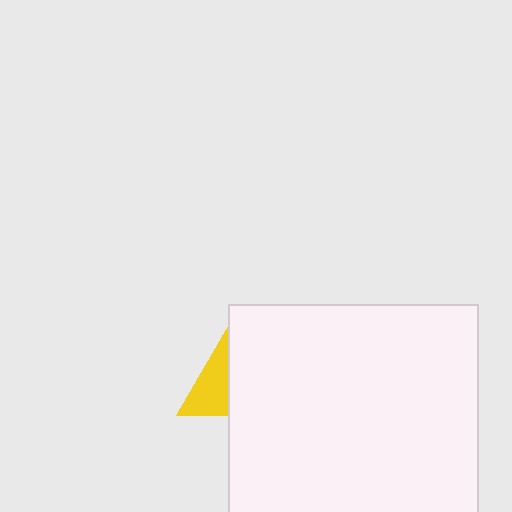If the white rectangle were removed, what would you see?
You would see the complete yellow triangle.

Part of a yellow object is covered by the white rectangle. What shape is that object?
It is a triangle.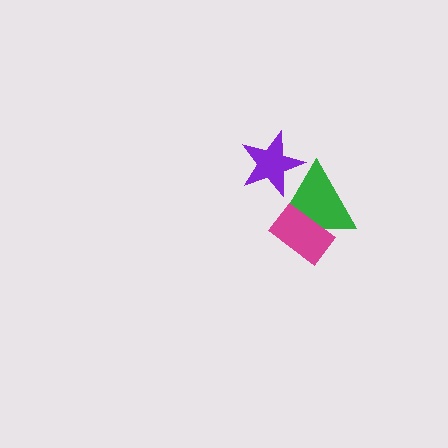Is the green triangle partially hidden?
Yes, it is partially covered by another shape.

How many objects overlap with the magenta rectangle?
1 object overlaps with the magenta rectangle.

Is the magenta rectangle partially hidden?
No, no other shape covers it.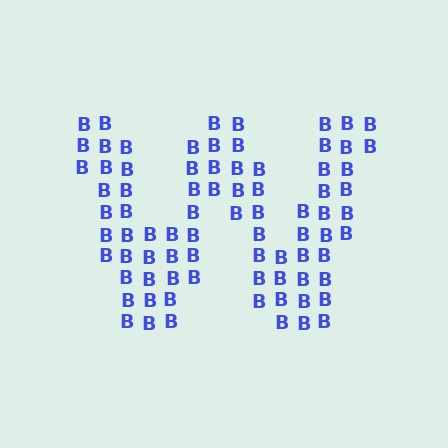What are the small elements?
The small elements are letter B's.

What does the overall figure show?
The overall figure shows the letter W.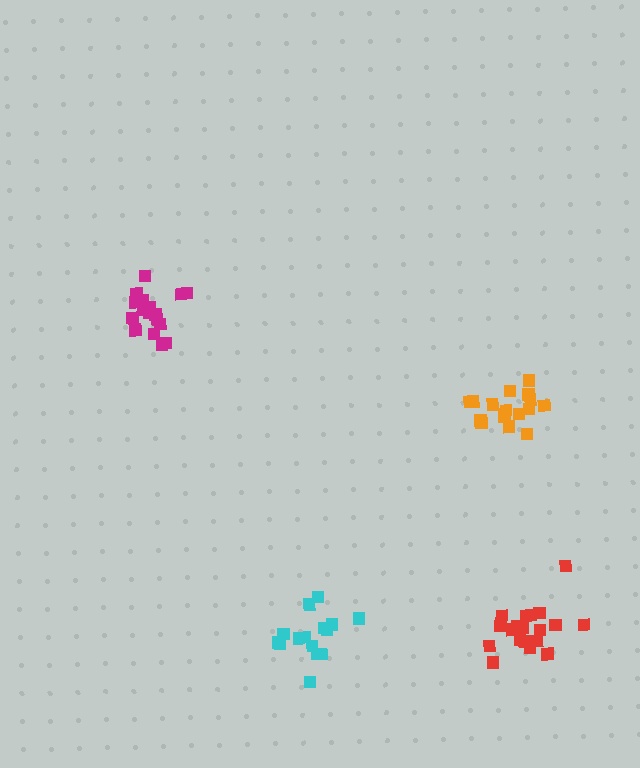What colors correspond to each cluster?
The clusters are colored: magenta, cyan, red, orange.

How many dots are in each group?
Group 1: 17 dots, Group 2: 15 dots, Group 3: 20 dots, Group 4: 17 dots (69 total).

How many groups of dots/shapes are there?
There are 4 groups.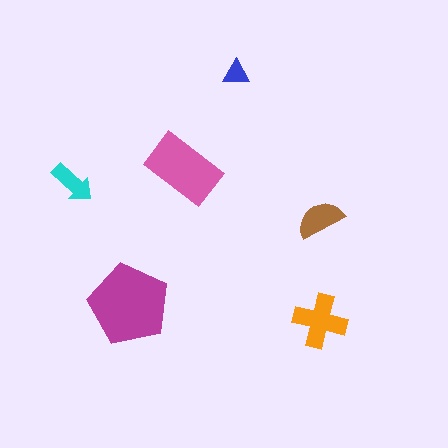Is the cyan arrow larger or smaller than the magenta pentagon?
Smaller.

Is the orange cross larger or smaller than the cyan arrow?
Larger.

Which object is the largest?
The magenta pentagon.